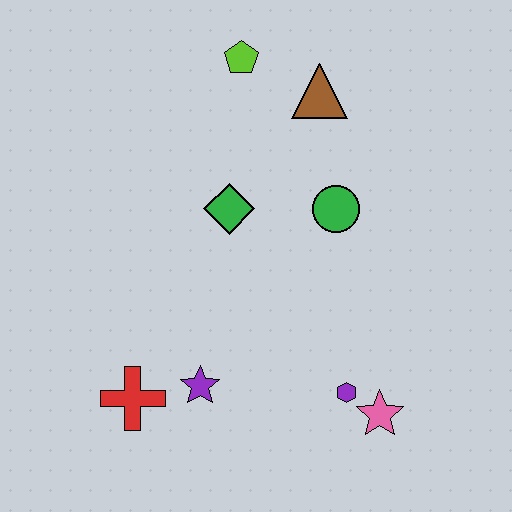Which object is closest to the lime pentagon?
The brown triangle is closest to the lime pentagon.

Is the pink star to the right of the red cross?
Yes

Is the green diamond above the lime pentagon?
No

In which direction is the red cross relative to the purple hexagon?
The red cross is to the left of the purple hexagon.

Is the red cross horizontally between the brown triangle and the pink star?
No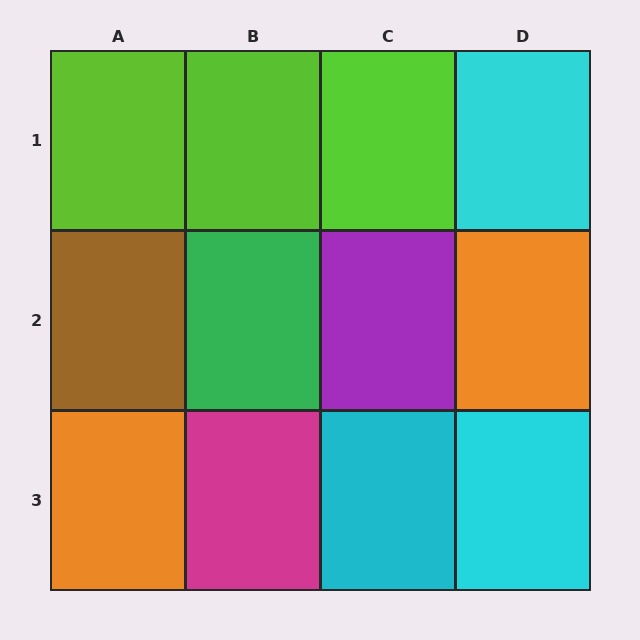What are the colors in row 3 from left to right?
Orange, magenta, cyan, cyan.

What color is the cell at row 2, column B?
Green.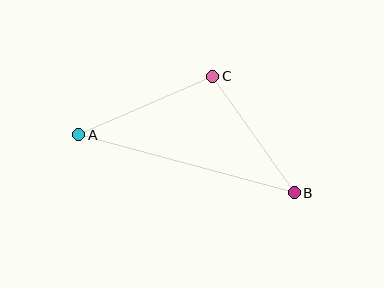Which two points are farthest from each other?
Points A and B are farthest from each other.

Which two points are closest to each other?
Points B and C are closest to each other.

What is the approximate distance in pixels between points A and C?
The distance between A and C is approximately 146 pixels.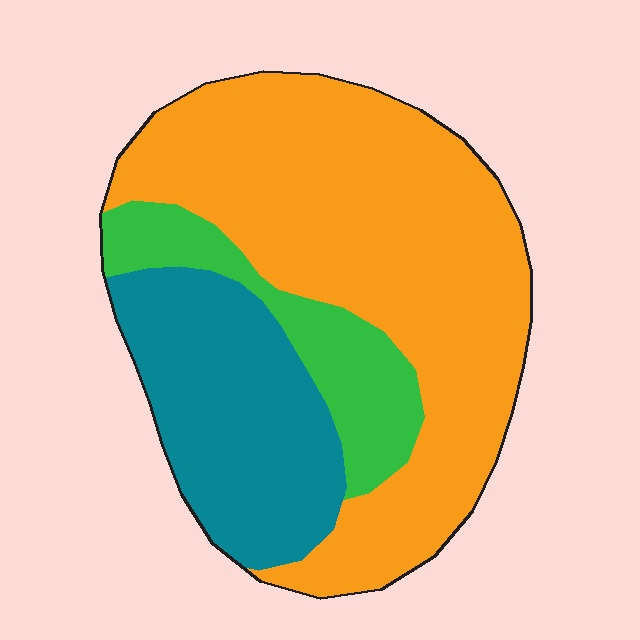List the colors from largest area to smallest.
From largest to smallest: orange, teal, green.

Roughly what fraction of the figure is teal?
Teal takes up about one quarter (1/4) of the figure.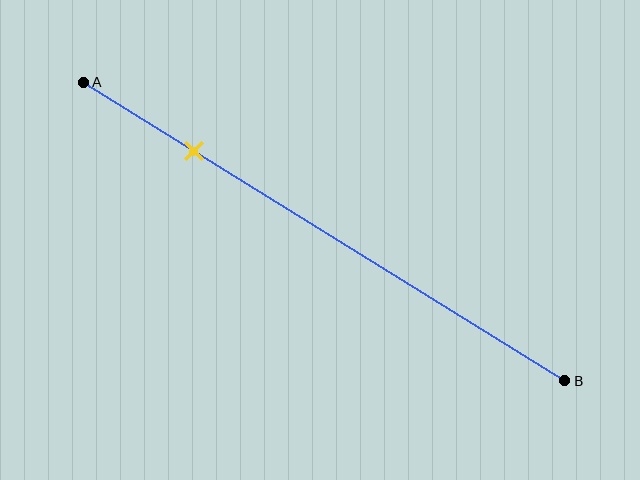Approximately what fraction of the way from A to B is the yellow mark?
The yellow mark is approximately 25% of the way from A to B.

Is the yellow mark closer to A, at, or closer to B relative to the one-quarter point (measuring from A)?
The yellow mark is approximately at the one-quarter point of segment AB.